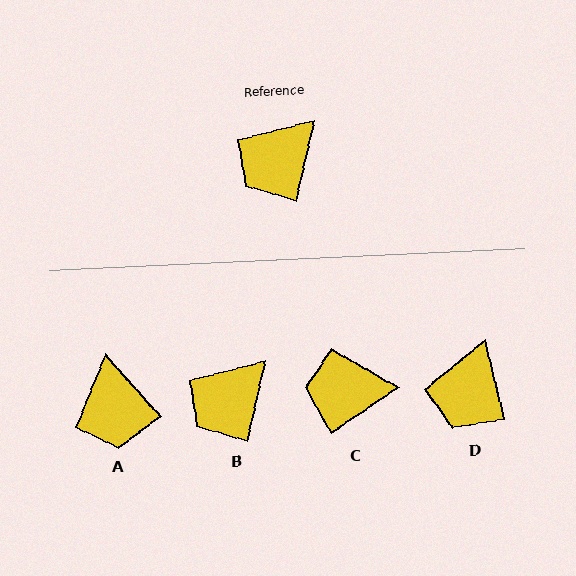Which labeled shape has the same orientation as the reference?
B.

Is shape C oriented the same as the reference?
No, it is off by about 43 degrees.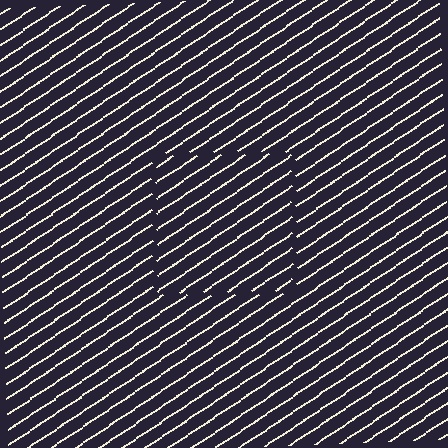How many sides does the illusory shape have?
4 sides — the line-ends trace a square.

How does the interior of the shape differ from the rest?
The interior of the shape contains the same grating, shifted by half a period — the contour is defined by the phase discontinuity where line-ends from the inner and outer gratings abut.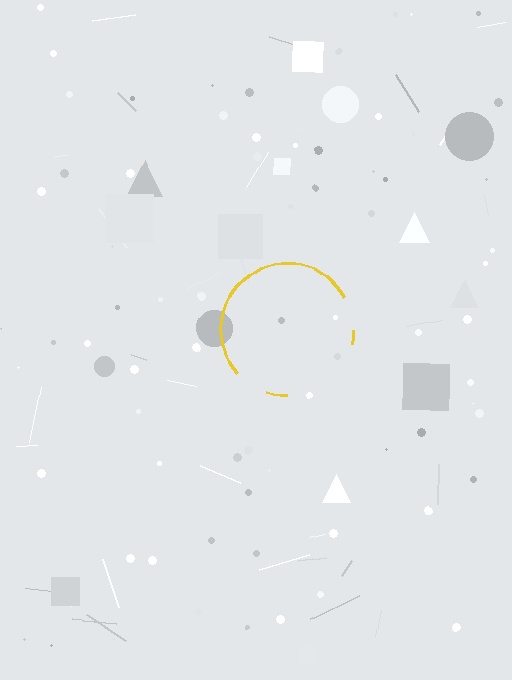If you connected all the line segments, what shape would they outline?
They would outline a circle.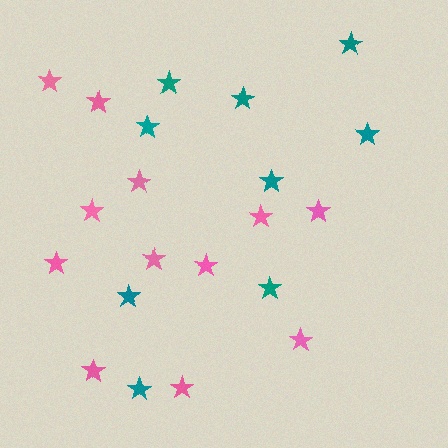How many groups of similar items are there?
There are 2 groups: one group of pink stars (12) and one group of teal stars (9).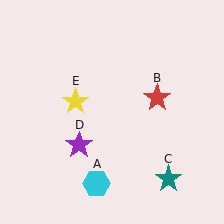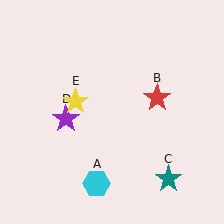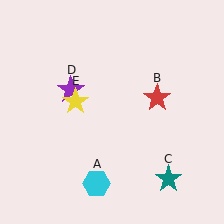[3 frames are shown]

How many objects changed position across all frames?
1 object changed position: purple star (object D).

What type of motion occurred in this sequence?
The purple star (object D) rotated clockwise around the center of the scene.